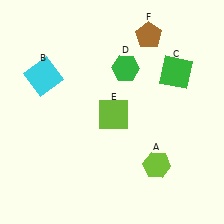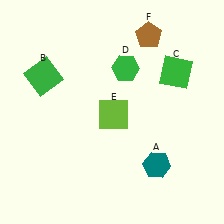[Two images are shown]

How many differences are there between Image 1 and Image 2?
There are 2 differences between the two images.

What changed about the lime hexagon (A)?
In Image 1, A is lime. In Image 2, it changed to teal.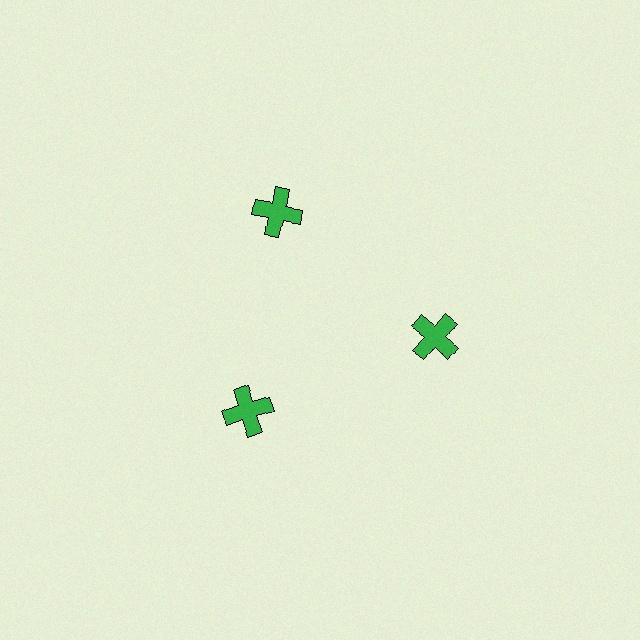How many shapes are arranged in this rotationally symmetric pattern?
There are 3 shapes, arranged in 3 groups of 1.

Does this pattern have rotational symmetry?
Yes, this pattern has 3-fold rotational symmetry. It looks the same after rotating 120 degrees around the center.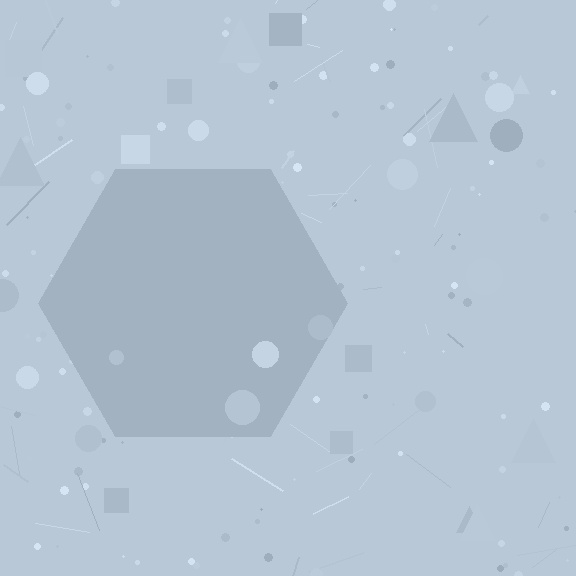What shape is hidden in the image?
A hexagon is hidden in the image.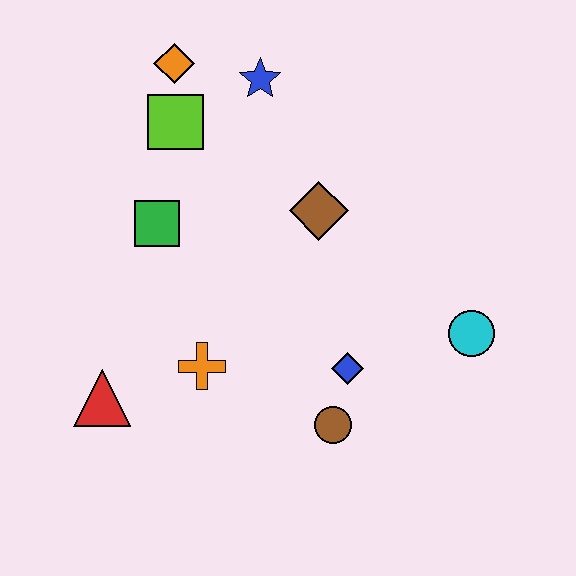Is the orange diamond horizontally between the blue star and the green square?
Yes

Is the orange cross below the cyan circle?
Yes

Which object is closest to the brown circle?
The blue diamond is closest to the brown circle.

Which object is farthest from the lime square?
The cyan circle is farthest from the lime square.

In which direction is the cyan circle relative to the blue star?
The cyan circle is below the blue star.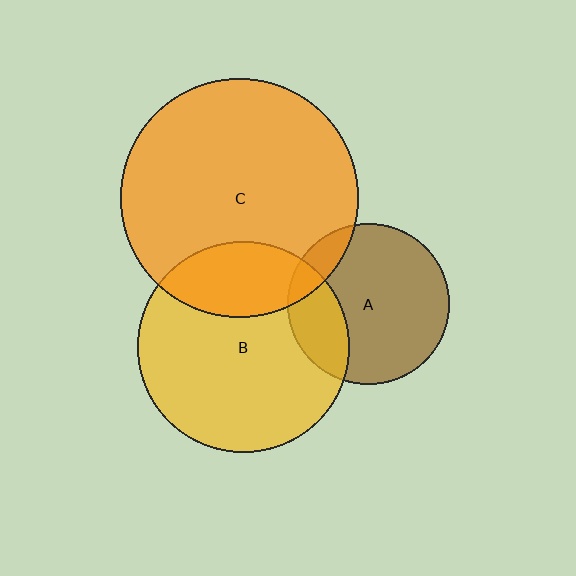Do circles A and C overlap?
Yes.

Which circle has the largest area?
Circle C (orange).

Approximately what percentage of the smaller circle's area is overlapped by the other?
Approximately 10%.